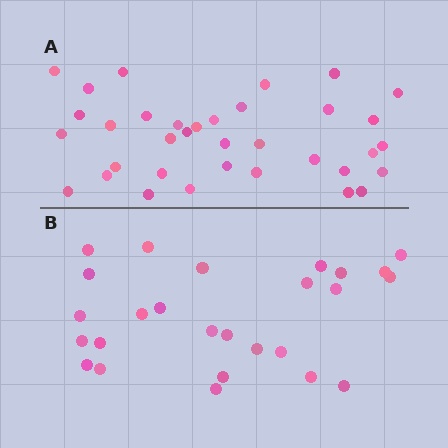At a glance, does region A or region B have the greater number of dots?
Region A (the top region) has more dots.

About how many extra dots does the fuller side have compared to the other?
Region A has roughly 8 or so more dots than region B.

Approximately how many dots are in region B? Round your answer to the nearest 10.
About 30 dots. (The exact count is 26, which rounds to 30.)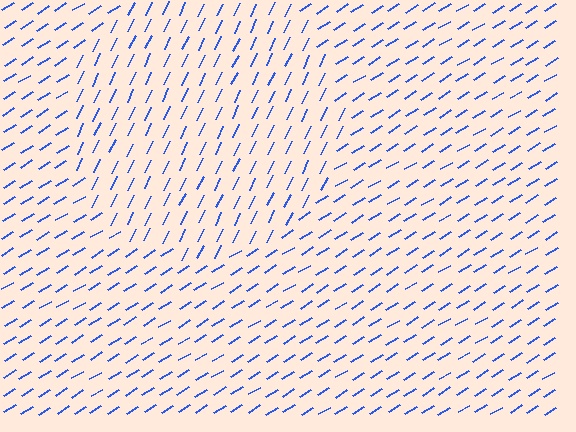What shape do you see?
I see a circle.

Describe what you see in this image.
The image is filled with small blue line segments. A circle region in the image has lines oriented differently from the surrounding lines, creating a visible texture boundary.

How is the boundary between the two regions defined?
The boundary is defined purely by a change in line orientation (approximately 33 degrees difference). All lines are the same color and thickness.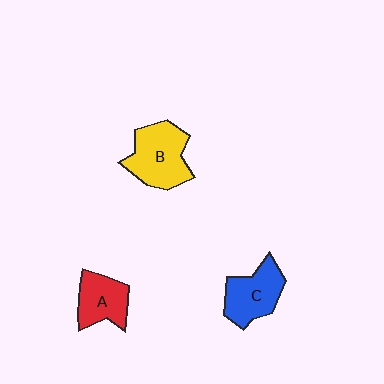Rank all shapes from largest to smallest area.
From largest to smallest: B (yellow), C (blue), A (red).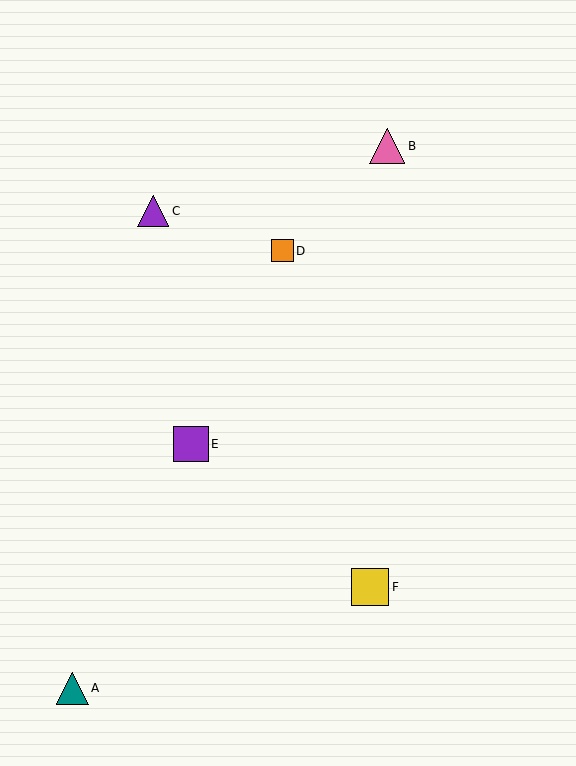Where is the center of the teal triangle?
The center of the teal triangle is at (72, 688).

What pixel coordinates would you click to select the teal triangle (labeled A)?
Click at (72, 688) to select the teal triangle A.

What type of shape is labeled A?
Shape A is a teal triangle.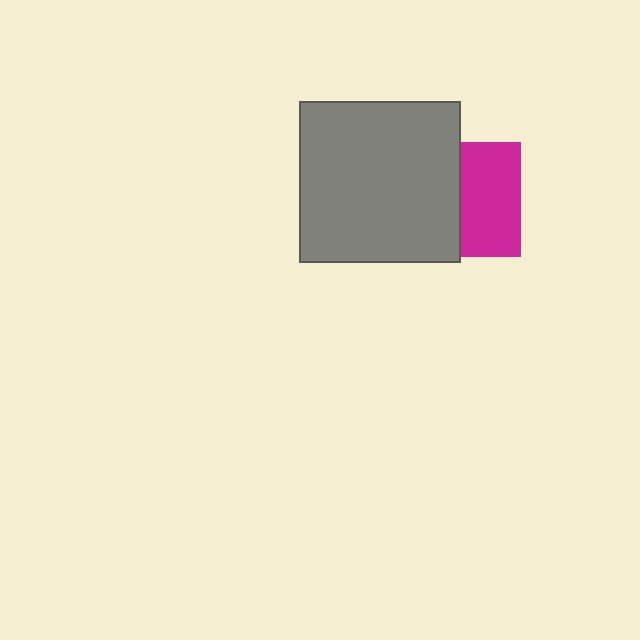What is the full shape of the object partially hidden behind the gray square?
The partially hidden object is a magenta square.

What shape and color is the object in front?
The object in front is a gray square.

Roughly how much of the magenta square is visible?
About half of it is visible (roughly 53%).